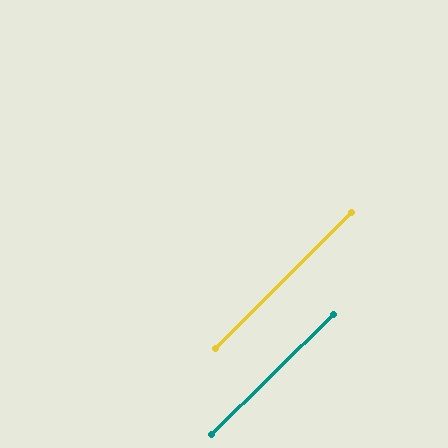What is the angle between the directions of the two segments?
Approximately 0 degrees.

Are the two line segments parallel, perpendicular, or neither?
Parallel — their directions differ by only 0.2°.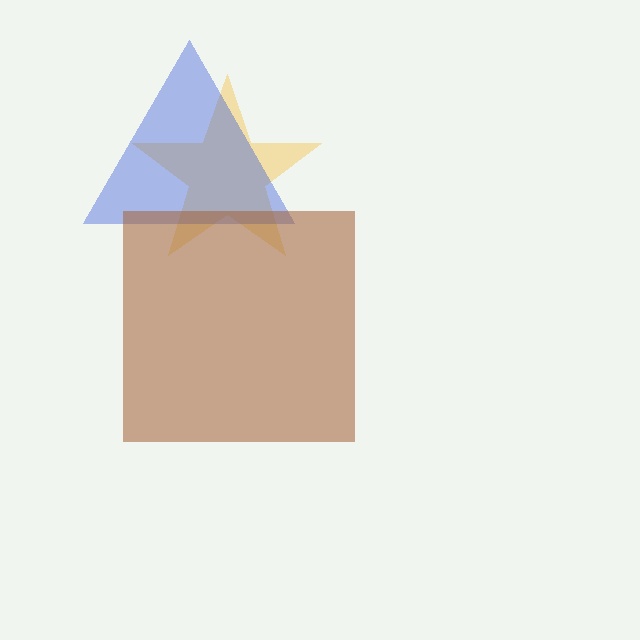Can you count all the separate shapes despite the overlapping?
Yes, there are 3 separate shapes.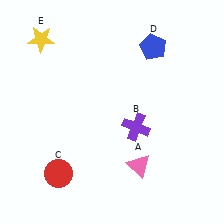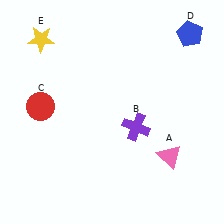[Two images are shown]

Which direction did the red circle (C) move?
The red circle (C) moved up.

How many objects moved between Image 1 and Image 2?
3 objects moved between the two images.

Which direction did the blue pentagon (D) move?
The blue pentagon (D) moved right.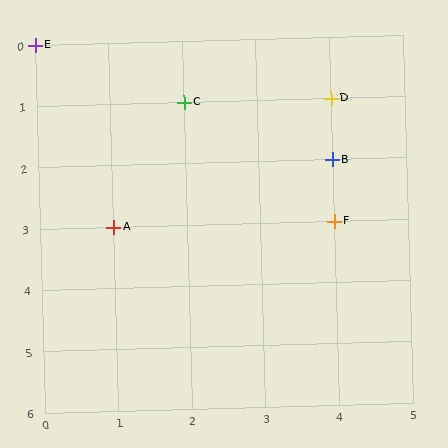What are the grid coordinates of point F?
Point F is at grid coordinates (4, 3).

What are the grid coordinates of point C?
Point C is at grid coordinates (2, 1).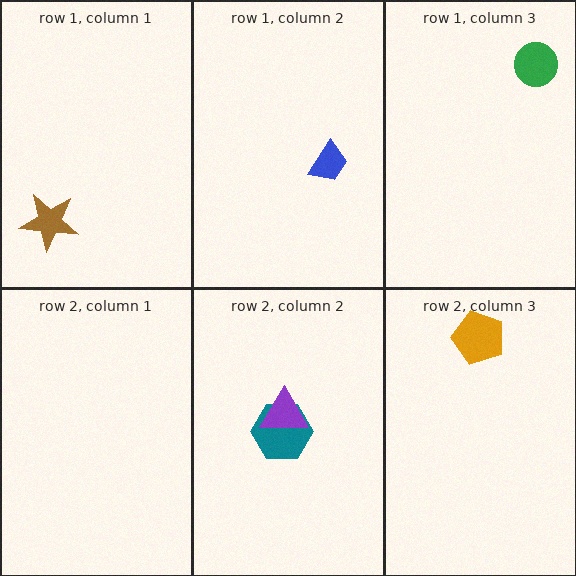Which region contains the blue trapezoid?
The row 1, column 2 region.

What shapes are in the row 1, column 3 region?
The green circle.